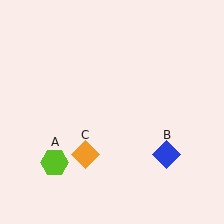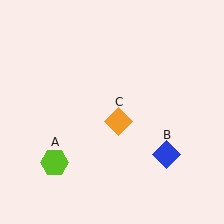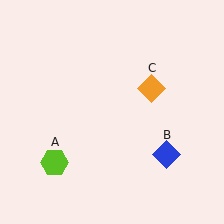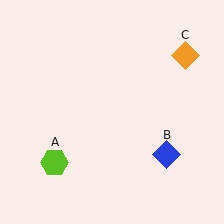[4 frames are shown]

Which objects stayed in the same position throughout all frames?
Lime hexagon (object A) and blue diamond (object B) remained stationary.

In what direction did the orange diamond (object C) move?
The orange diamond (object C) moved up and to the right.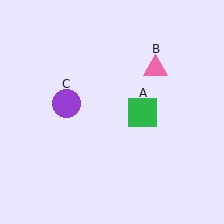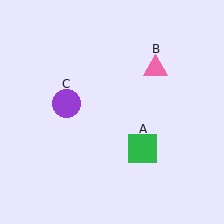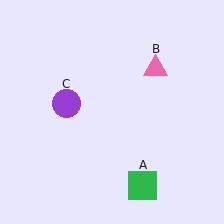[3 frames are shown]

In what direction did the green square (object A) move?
The green square (object A) moved down.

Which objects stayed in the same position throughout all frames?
Pink triangle (object B) and purple circle (object C) remained stationary.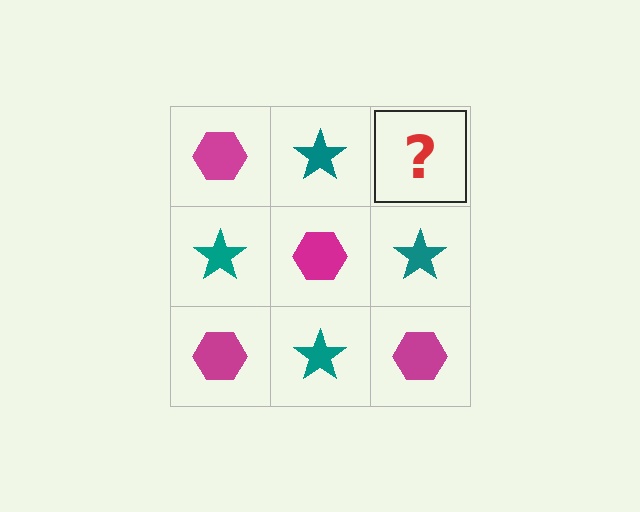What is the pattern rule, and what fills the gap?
The rule is that it alternates magenta hexagon and teal star in a checkerboard pattern. The gap should be filled with a magenta hexagon.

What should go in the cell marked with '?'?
The missing cell should contain a magenta hexagon.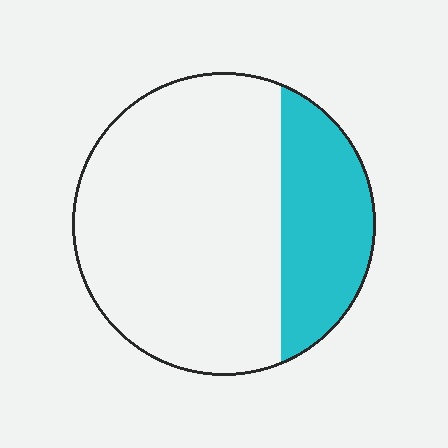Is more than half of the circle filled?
No.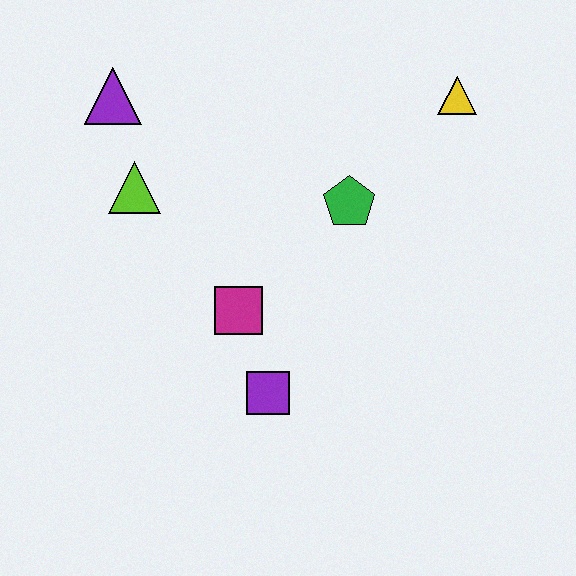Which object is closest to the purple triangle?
The lime triangle is closest to the purple triangle.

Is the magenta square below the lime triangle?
Yes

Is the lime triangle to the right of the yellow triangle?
No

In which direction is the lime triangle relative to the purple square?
The lime triangle is above the purple square.